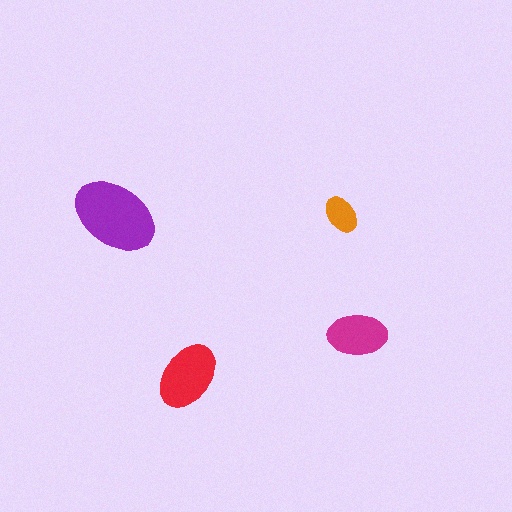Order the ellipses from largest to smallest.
the purple one, the red one, the magenta one, the orange one.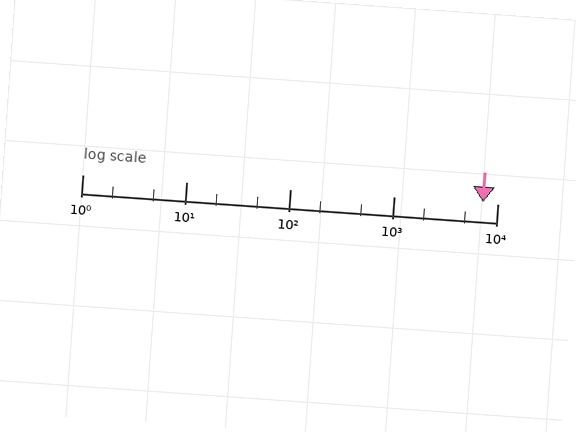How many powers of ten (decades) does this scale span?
The scale spans 4 decades, from 1 to 10000.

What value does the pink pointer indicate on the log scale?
The pointer indicates approximately 7200.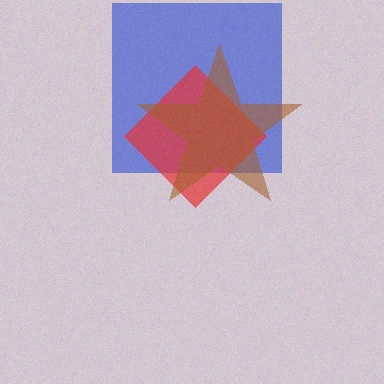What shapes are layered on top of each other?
The layered shapes are: a blue square, a red diamond, a brown star.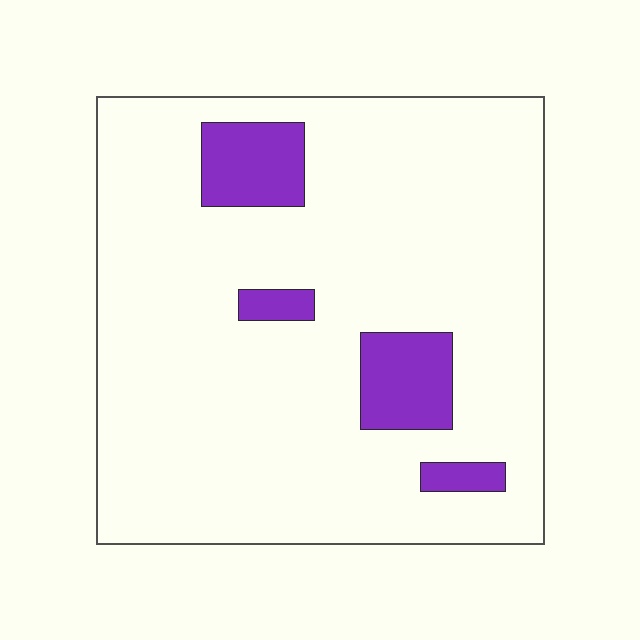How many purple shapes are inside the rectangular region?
4.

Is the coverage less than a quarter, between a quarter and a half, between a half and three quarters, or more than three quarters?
Less than a quarter.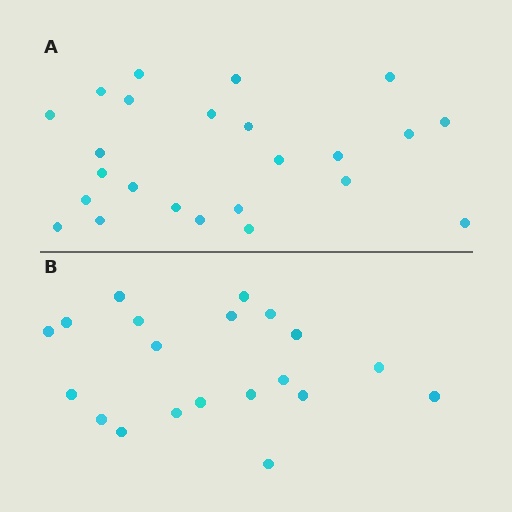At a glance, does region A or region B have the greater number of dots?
Region A (the top region) has more dots.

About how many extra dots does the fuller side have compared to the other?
Region A has about 4 more dots than region B.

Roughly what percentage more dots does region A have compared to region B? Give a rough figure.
About 20% more.